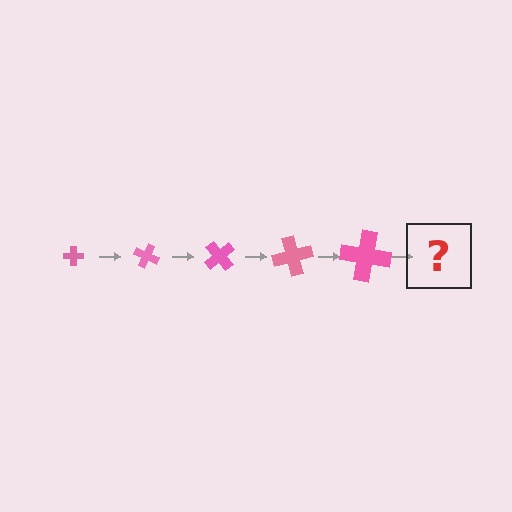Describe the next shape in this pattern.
It should be a cross, larger than the previous one and rotated 125 degrees from the start.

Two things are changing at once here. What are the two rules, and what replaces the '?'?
The two rules are that the cross grows larger each step and it rotates 25 degrees each step. The '?' should be a cross, larger than the previous one and rotated 125 degrees from the start.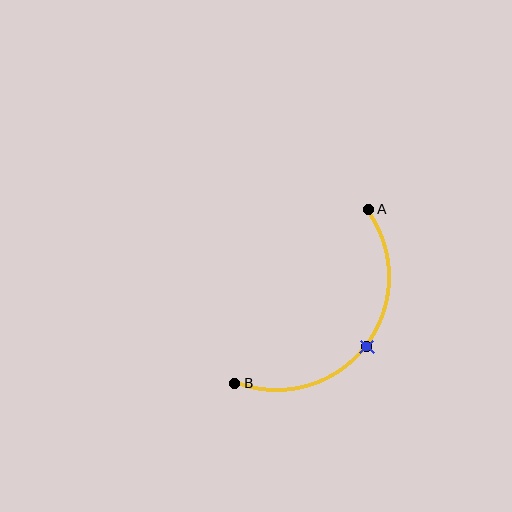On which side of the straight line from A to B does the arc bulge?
The arc bulges below and to the right of the straight line connecting A and B.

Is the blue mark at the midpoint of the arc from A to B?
Yes. The blue mark lies on the arc at equal arc-length from both A and B — it is the arc midpoint.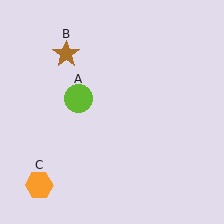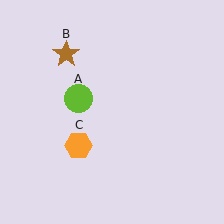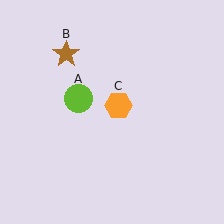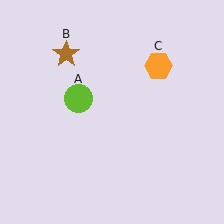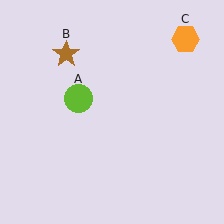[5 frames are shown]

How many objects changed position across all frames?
1 object changed position: orange hexagon (object C).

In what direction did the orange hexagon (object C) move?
The orange hexagon (object C) moved up and to the right.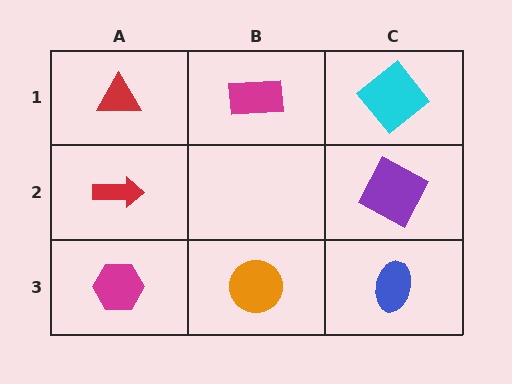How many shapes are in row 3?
3 shapes.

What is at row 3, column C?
A blue ellipse.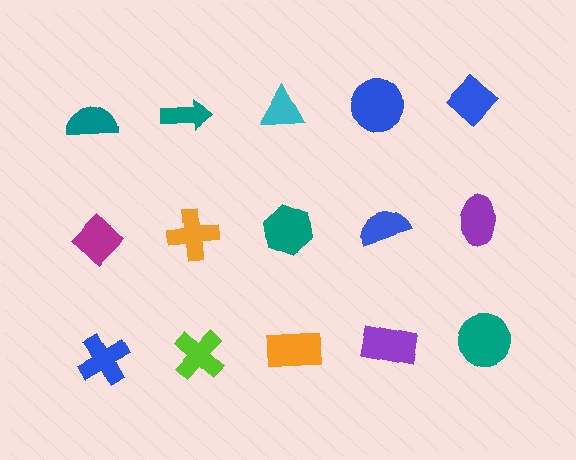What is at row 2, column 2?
An orange cross.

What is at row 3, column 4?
A purple rectangle.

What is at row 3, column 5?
A teal circle.